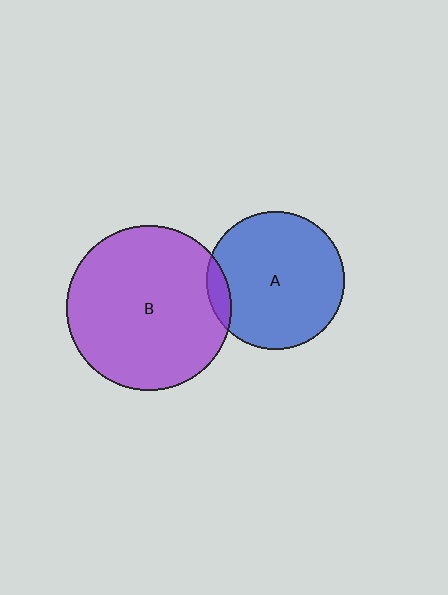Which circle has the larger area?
Circle B (purple).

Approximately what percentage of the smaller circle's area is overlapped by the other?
Approximately 10%.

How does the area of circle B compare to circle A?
Approximately 1.4 times.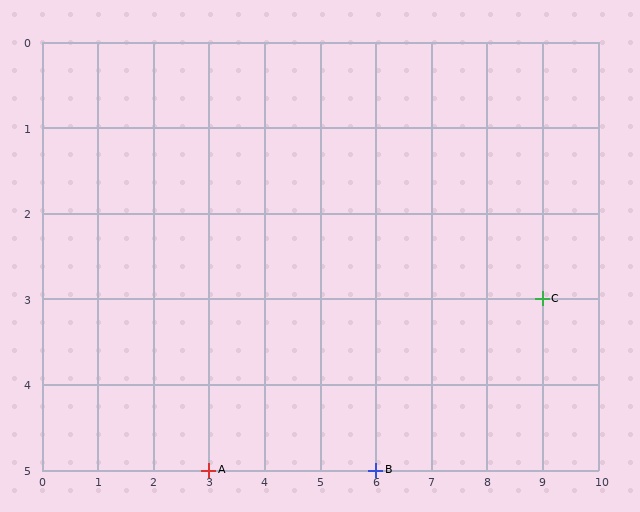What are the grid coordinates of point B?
Point B is at grid coordinates (6, 5).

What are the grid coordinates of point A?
Point A is at grid coordinates (3, 5).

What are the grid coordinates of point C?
Point C is at grid coordinates (9, 3).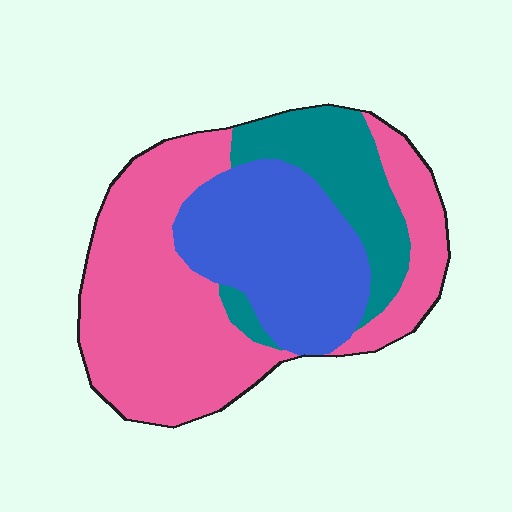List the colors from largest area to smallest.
From largest to smallest: pink, blue, teal.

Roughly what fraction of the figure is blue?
Blue takes up between a sixth and a third of the figure.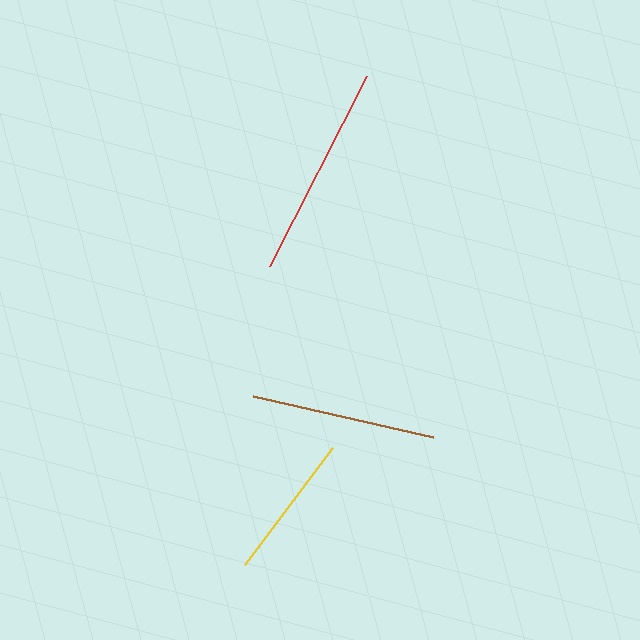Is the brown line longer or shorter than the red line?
The red line is longer than the brown line.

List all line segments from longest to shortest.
From longest to shortest: red, brown, yellow.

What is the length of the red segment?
The red segment is approximately 213 pixels long.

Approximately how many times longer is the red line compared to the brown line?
The red line is approximately 1.2 times the length of the brown line.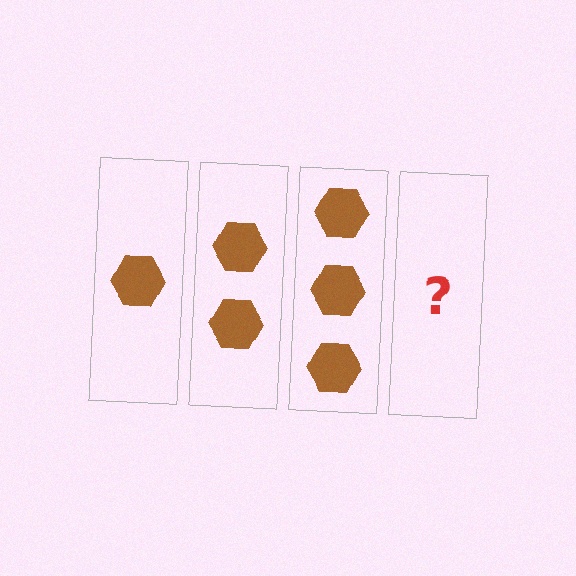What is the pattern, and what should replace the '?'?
The pattern is that each step adds one more hexagon. The '?' should be 4 hexagons.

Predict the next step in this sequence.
The next step is 4 hexagons.